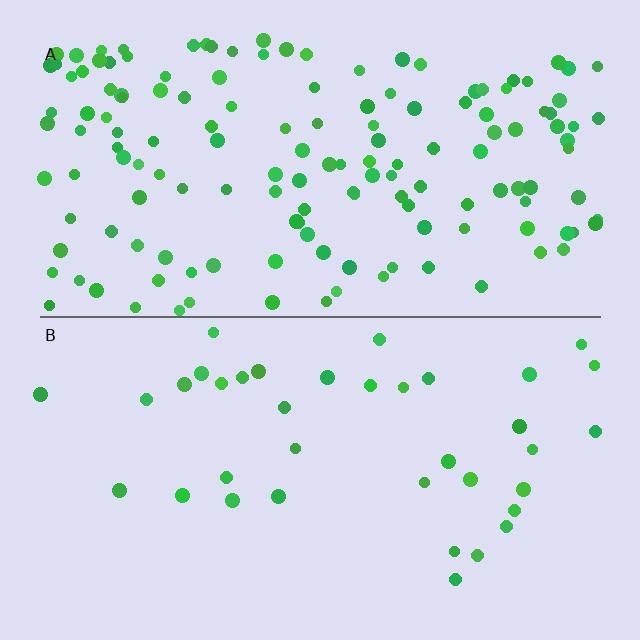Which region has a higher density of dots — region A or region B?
A (the top).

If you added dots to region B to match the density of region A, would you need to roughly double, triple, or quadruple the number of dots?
Approximately quadruple.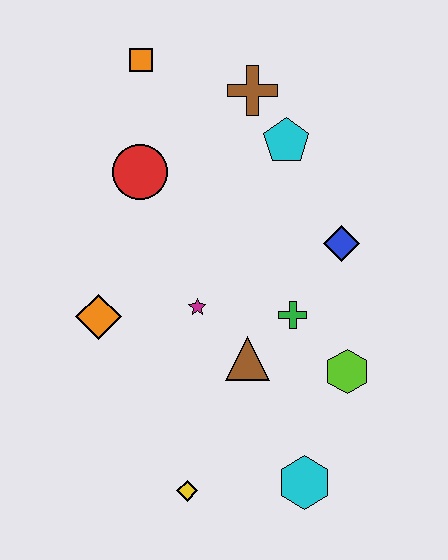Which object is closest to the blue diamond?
The green cross is closest to the blue diamond.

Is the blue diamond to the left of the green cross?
No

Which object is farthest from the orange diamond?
The brown cross is farthest from the orange diamond.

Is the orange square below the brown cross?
No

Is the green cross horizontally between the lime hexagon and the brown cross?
Yes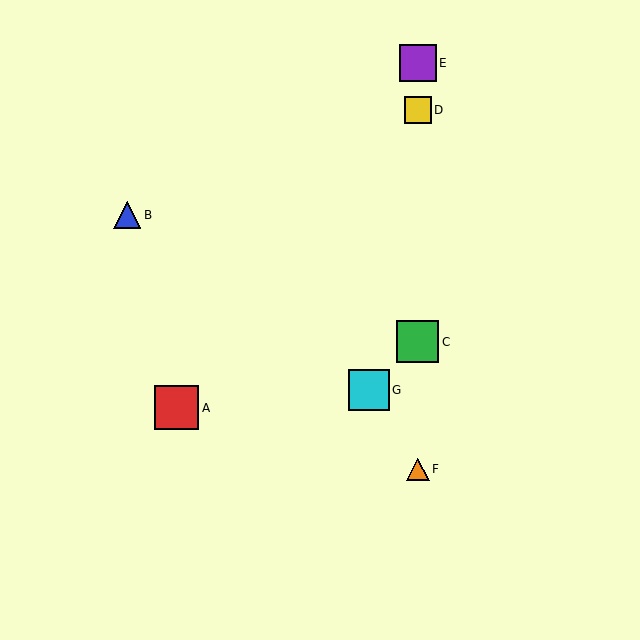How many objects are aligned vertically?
4 objects (C, D, E, F) are aligned vertically.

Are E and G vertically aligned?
No, E is at x≈418 and G is at x≈369.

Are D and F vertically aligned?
Yes, both are at x≈418.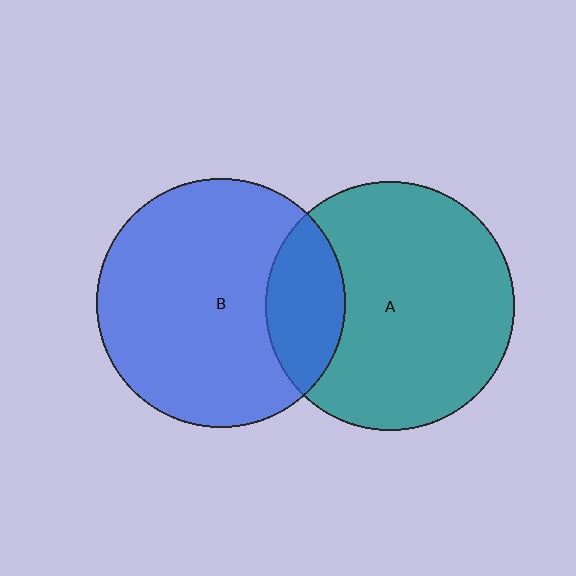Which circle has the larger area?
Circle B (blue).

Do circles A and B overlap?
Yes.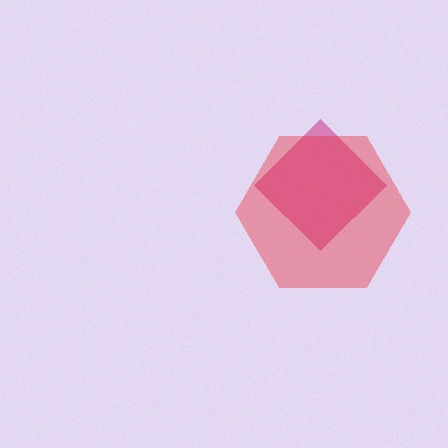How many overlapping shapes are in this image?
There are 2 overlapping shapes in the image.